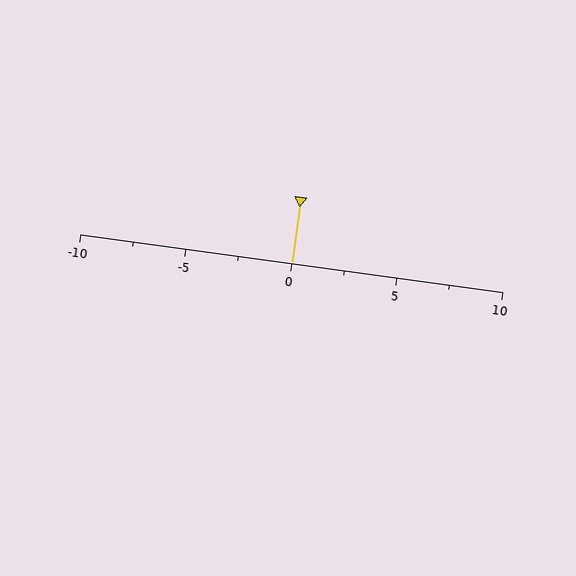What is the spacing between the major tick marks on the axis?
The major ticks are spaced 5 apart.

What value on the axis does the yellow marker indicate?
The marker indicates approximately 0.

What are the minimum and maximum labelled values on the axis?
The axis runs from -10 to 10.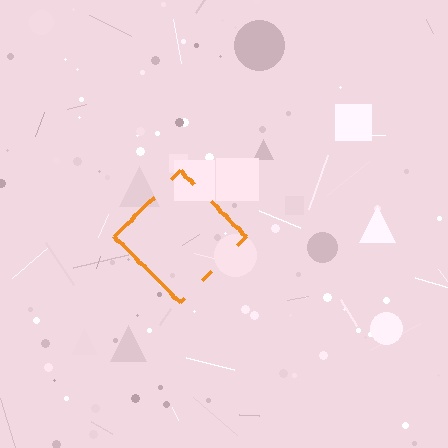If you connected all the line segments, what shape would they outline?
They would outline a diamond.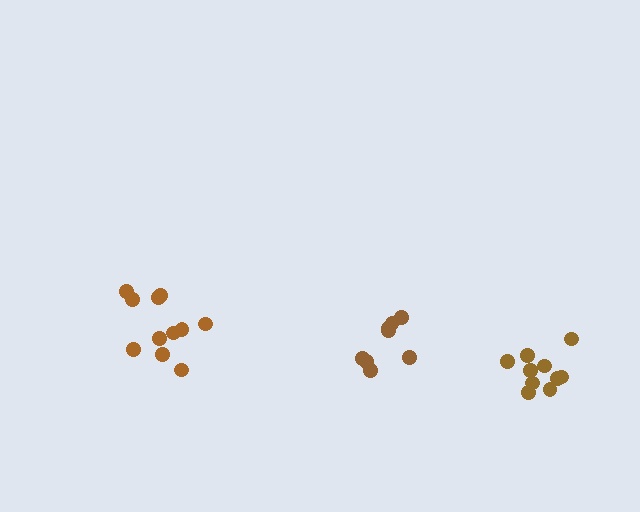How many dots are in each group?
Group 1: 11 dots, Group 2: 10 dots, Group 3: 8 dots (29 total).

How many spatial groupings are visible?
There are 3 spatial groupings.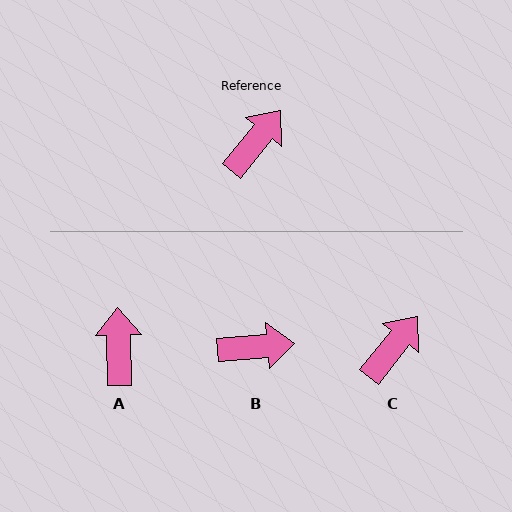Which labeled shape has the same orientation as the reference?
C.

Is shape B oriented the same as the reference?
No, it is off by about 47 degrees.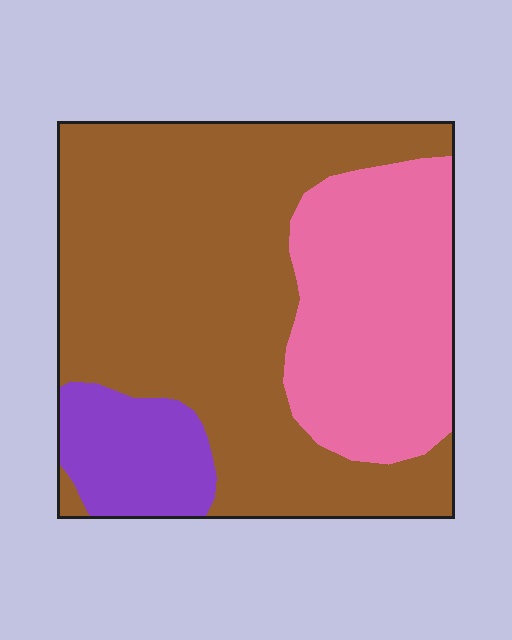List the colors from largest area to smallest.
From largest to smallest: brown, pink, purple.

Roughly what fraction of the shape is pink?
Pink covers 29% of the shape.